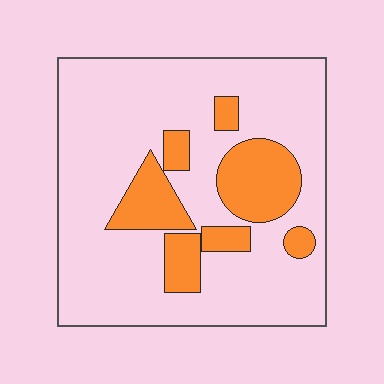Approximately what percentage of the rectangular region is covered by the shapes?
Approximately 20%.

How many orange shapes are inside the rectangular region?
7.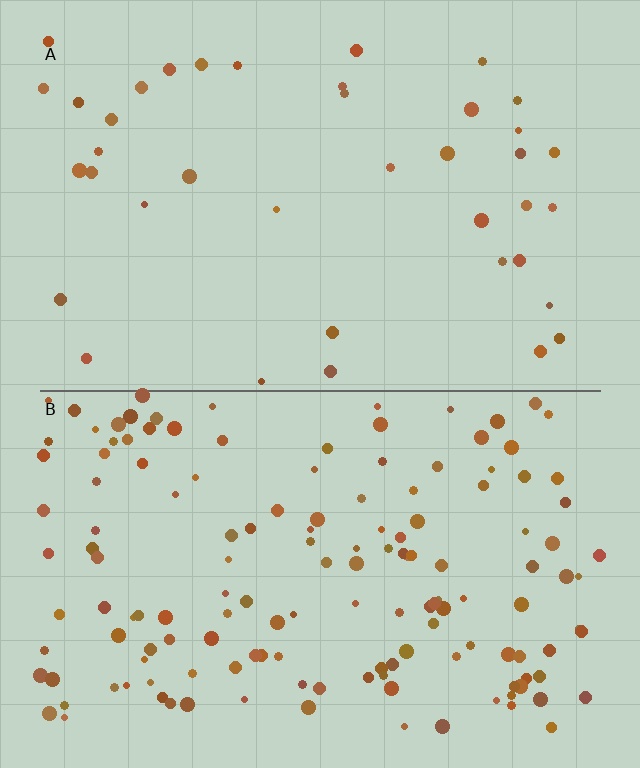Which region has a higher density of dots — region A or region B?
B (the bottom).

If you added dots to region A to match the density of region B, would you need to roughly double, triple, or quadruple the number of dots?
Approximately quadruple.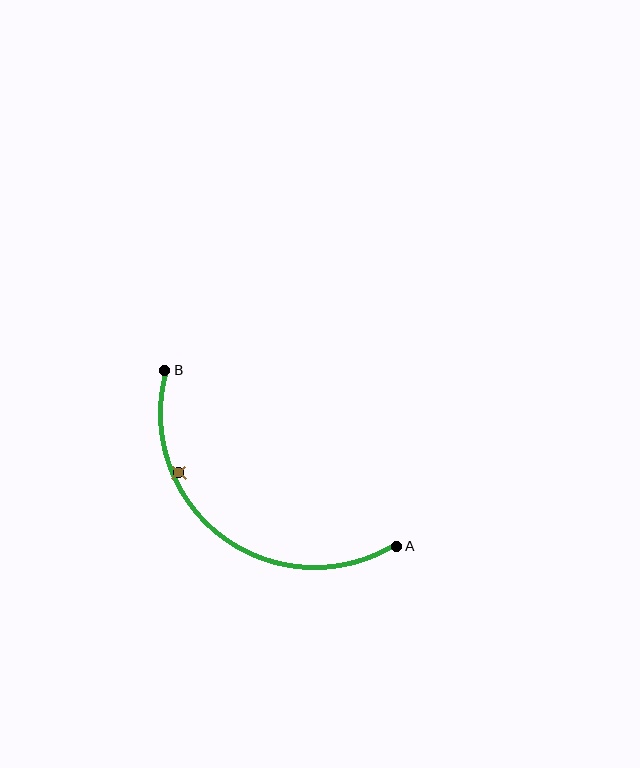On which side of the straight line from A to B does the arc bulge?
The arc bulges below and to the left of the straight line connecting A and B.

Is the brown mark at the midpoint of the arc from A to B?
No — the brown mark does not lie on the arc at all. It sits slightly inside the curve.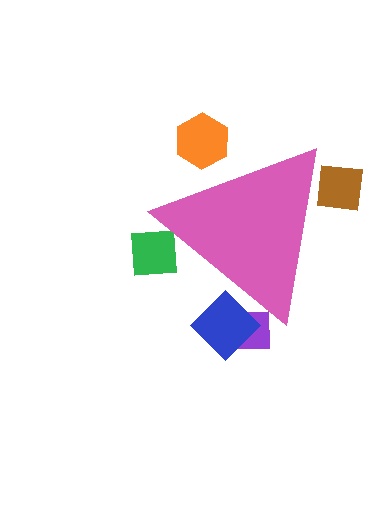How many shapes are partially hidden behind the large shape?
5 shapes are partially hidden.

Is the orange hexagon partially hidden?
Yes, the orange hexagon is partially hidden behind the pink triangle.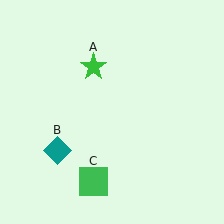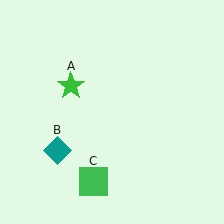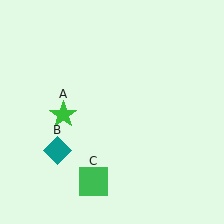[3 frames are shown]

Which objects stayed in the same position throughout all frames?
Teal diamond (object B) and green square (object C) remained stationary.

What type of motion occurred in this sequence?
The green star (object A) rotated counterclockwise around the center of the scene.